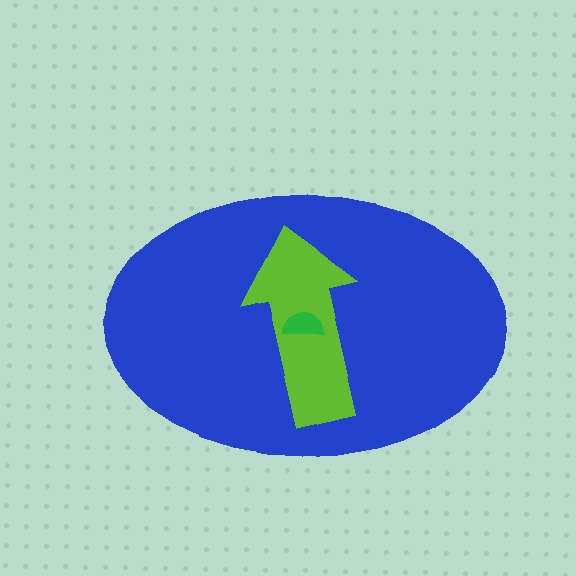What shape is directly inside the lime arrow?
The green semicircle.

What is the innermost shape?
The green semicircle.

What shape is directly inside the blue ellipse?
The lime arrow.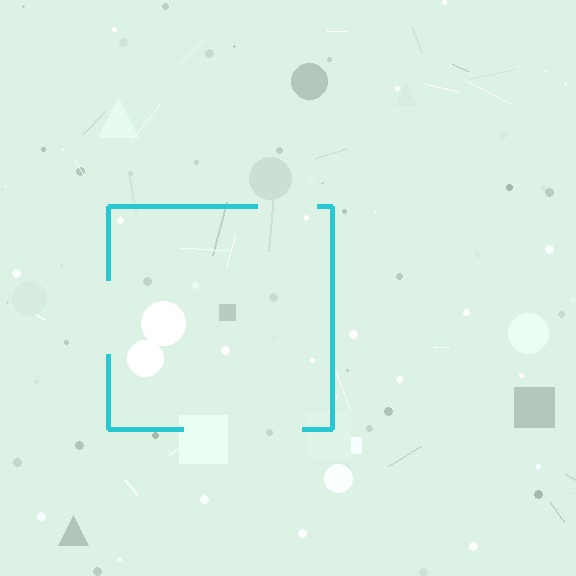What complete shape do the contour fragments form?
The contour fragments form a square.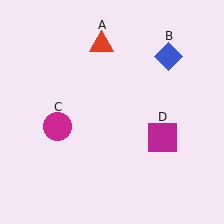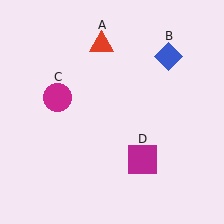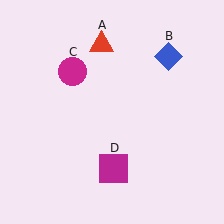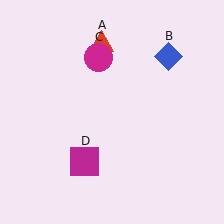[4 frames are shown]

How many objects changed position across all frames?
2 objects changed position: magenta circle (object C), magenta square (object D).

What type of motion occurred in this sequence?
The magenta circle (object C), magenta square (object D) rotated clockwise around the center of the scene.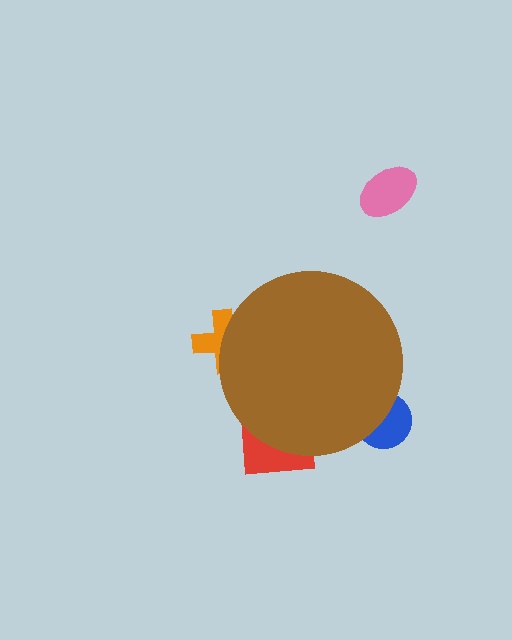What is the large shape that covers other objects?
A brown circle.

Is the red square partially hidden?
Yes, the red square is partially hidden behind the brown circle.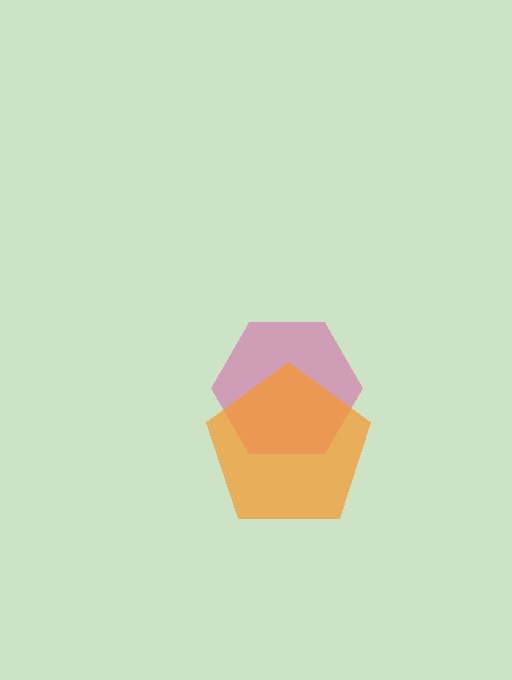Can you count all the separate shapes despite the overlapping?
Yes, there are 2 separate shapes.